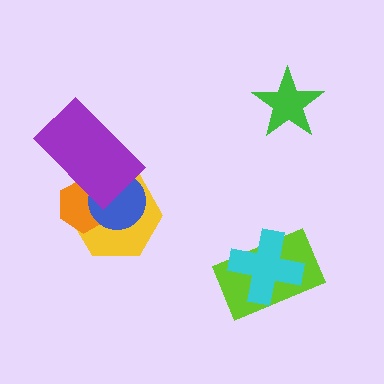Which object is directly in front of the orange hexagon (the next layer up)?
The blue circle is directly in front of the orange hexagon.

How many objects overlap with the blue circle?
3 objects overlap with the blue circle.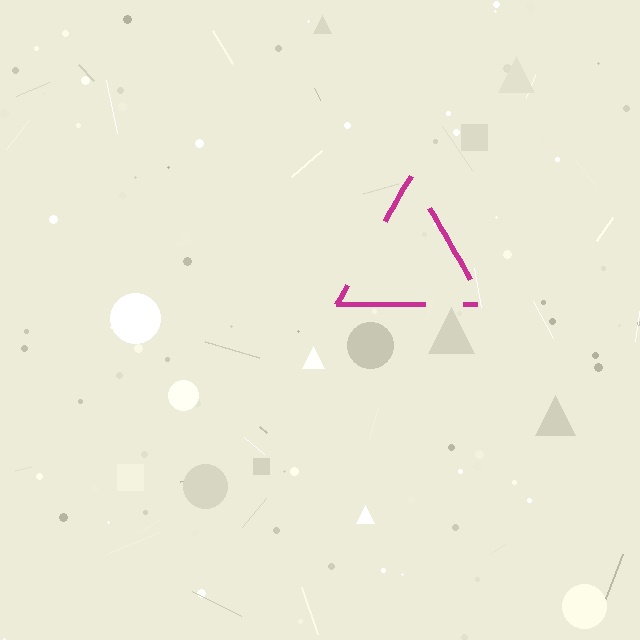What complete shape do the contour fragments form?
The contour fragments form a triangle.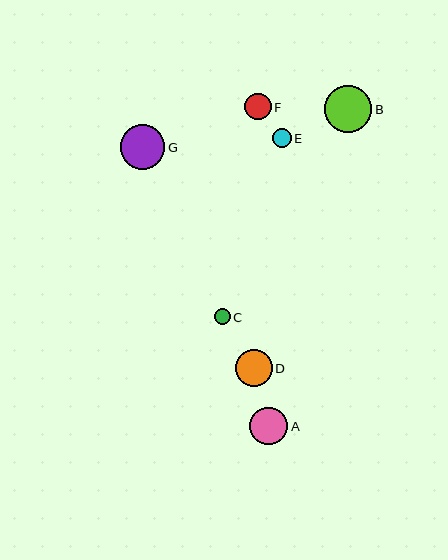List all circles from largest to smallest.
From largest to smallest: B, G, A, D, F, E, C.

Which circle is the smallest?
Circle C is the smallest with a size of approximately 16 pixels.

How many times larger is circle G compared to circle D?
Circle G is approximately 1.2 times the size of circle D.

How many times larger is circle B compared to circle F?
Circle B is approximately 1.8 times the size of circle F.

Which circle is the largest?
Circle B is the largest with a size of approximately 47 pixels.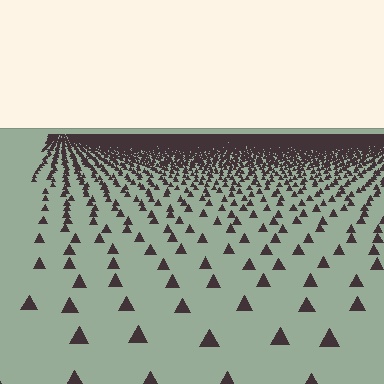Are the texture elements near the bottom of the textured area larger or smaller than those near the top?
Larger. Near the bottom, elements are closer to the viewer and appear at a bigger on-screen size.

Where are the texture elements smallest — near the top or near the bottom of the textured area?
Near the top.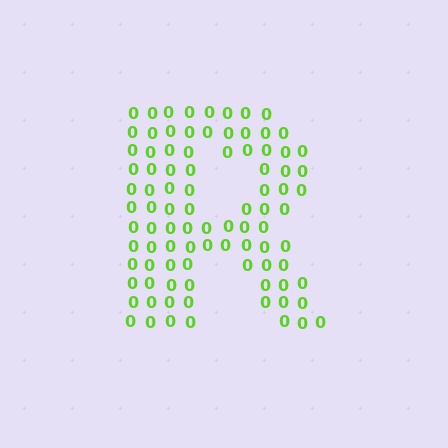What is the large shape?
The large shape is the letter R.